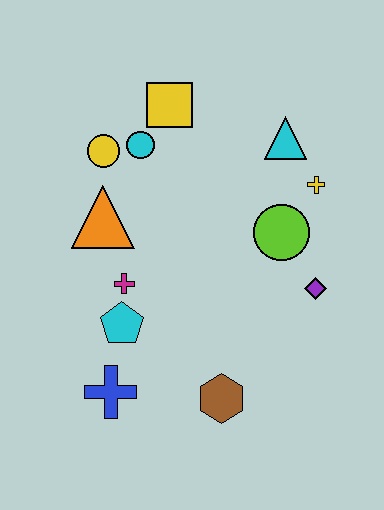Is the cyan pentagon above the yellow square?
No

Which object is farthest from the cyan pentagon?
The cyan triangle is farthest from the cyan pentagon.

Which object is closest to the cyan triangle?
The yellow cross is closest to the cyan triangle.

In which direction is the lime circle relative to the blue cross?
The lime circle is to the right of the blue cross.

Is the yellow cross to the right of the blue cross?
Yes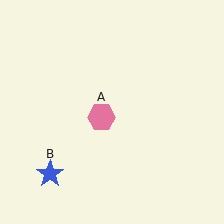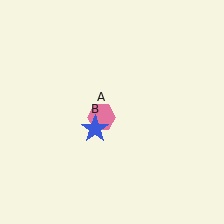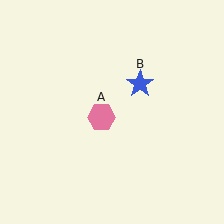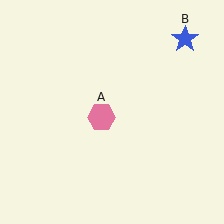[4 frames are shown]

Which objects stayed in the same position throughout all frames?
Pink hexagon (object A) remained stationary.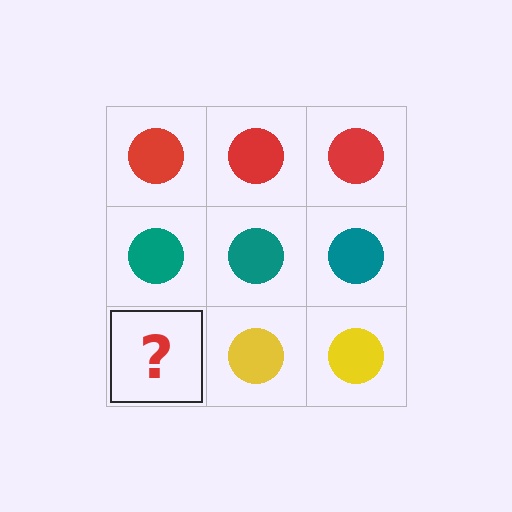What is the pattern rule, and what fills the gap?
The rule is that each row has a consistent color. The gap should be filled with a yellow circle.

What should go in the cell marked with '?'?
The missing cell should contain a yellow circle.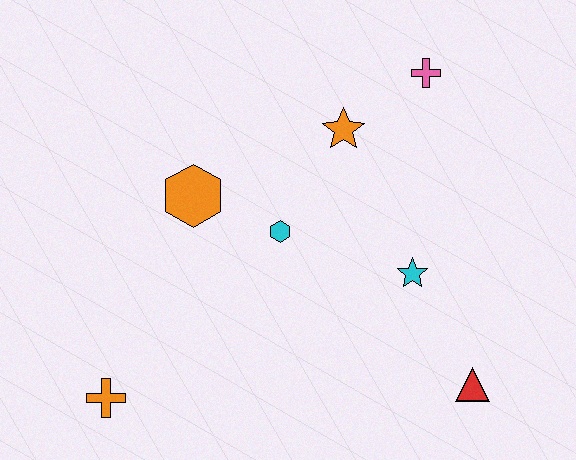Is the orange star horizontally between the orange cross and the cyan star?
Yes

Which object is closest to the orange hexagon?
The cyan hexagon is closest to the orange hexagon.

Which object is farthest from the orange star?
The orange cross is farthest from the orange star.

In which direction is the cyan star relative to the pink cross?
The cyan star is below the pink cross.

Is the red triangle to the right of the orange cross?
Yes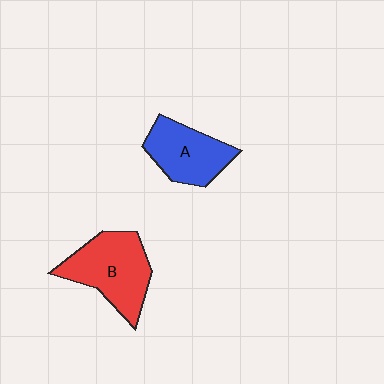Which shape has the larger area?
Shape B (red).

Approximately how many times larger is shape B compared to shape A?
Approximately 1.3 times.